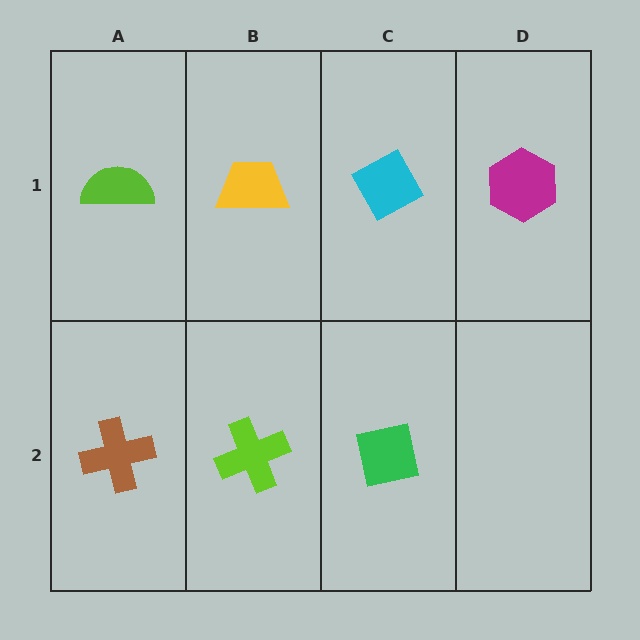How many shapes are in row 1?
4 shapes.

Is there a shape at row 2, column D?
No, that cell is empty.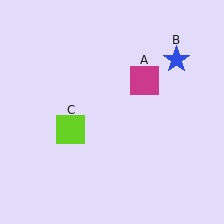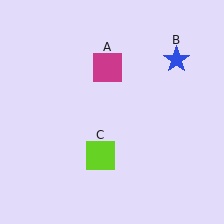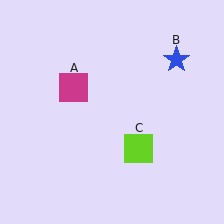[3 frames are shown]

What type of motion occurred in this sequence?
The magenta square (object A), lime square (object C) rotated counterclockwise around the center of the scene.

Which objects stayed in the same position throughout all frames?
Blue star (object B) remained stationary.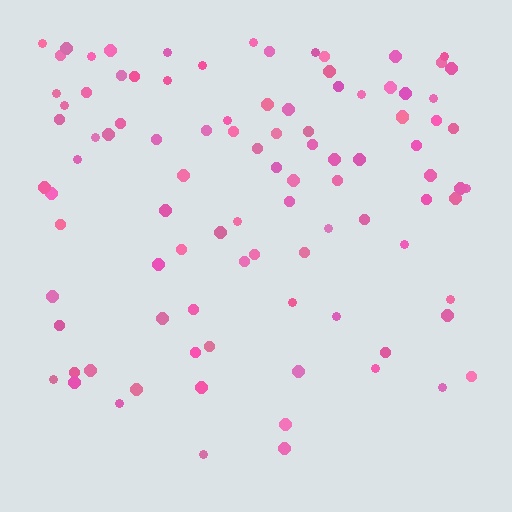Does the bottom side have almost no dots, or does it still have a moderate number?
Still a moderate number, just noticeably fewer than the top.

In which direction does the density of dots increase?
From bottom to top, with the top side densest.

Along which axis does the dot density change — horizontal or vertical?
Vertical.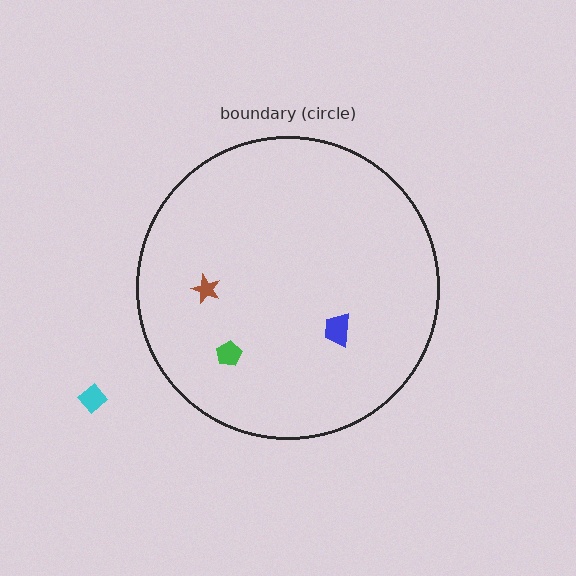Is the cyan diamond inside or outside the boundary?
Outside.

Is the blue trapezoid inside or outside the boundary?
Inside.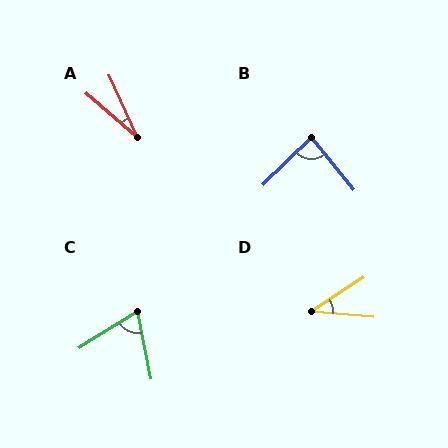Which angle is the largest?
B, at approximately 84 degrees.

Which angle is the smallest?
A, at approximately 25 degrees.